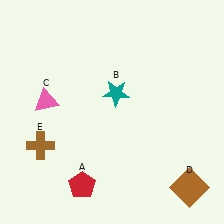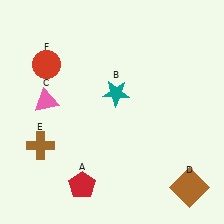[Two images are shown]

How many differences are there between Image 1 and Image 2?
There is 1 difference between the two images.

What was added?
A red circle (F) was added in Image 2.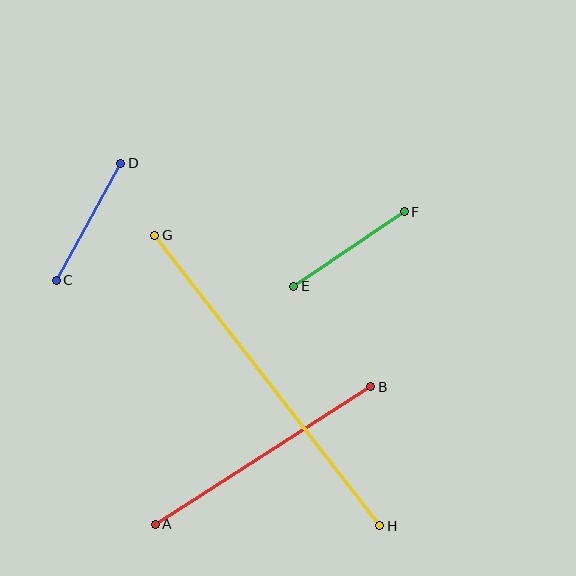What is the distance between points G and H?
The distance is approximately 367 pixels.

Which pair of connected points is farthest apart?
Points G and H are farthest apart.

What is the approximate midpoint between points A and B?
The midpoint is at approximately (263, 455) pixels.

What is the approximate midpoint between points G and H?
The midpoint is at approximately (267, 380) pixels.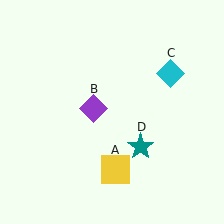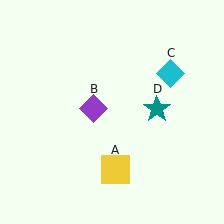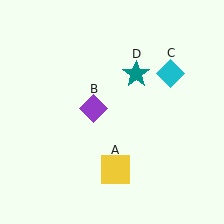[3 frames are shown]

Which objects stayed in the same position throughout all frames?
Yellow square (object A) and purple diamond (object B) and cyan diamond (object C) remained stationary.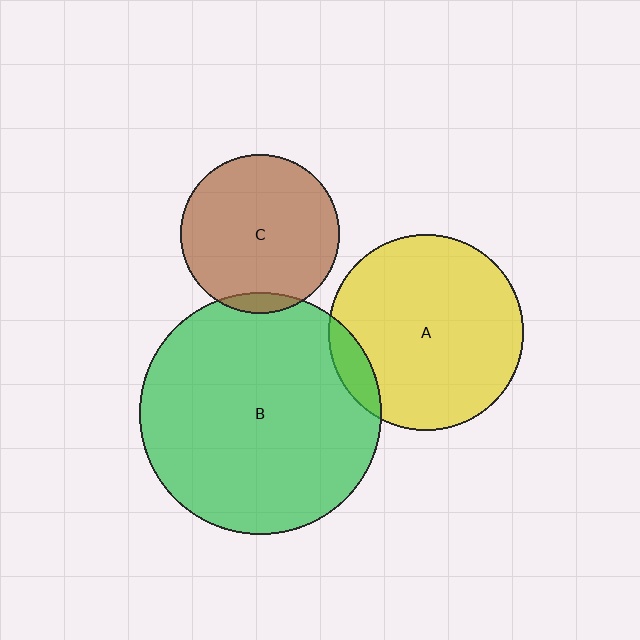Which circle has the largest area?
Circle B (green).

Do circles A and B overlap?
Yes.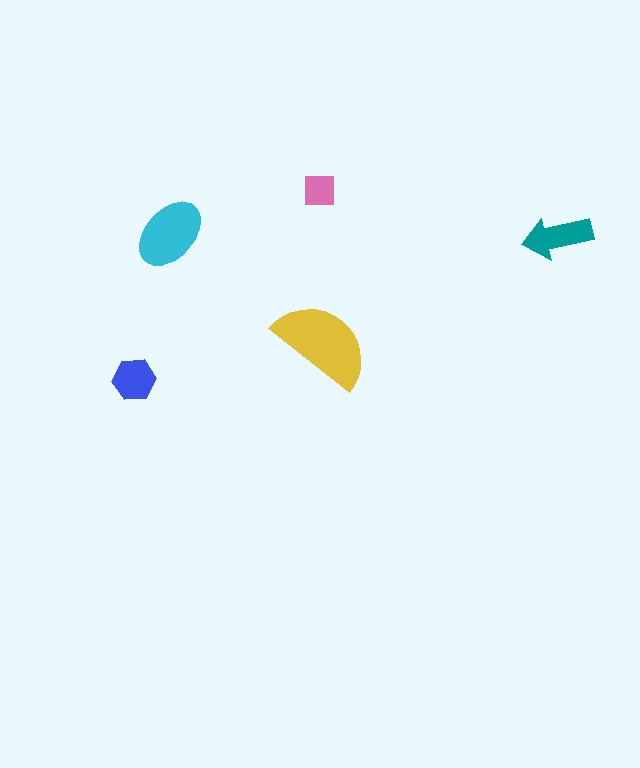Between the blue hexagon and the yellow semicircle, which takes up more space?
The yellow semicircle.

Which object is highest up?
The pink square is topmost.